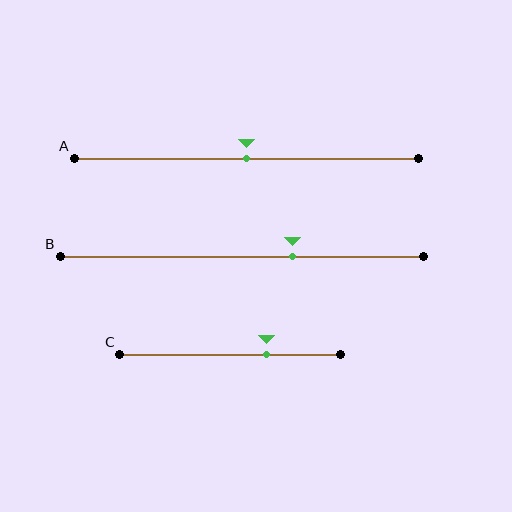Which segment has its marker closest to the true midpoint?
Segment A has its marker closest to the true midpoint.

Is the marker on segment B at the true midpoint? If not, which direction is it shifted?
No, the marker on segment B is shifted to the right by about 14% of the segment length.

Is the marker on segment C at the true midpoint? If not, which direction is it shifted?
No, the marker on segment C is shifted to the right by about 16% of the segment length.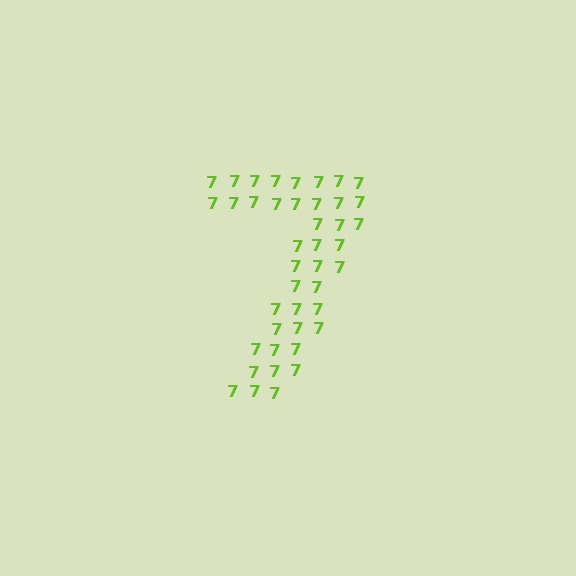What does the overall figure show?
The overall figure shows the digit 7.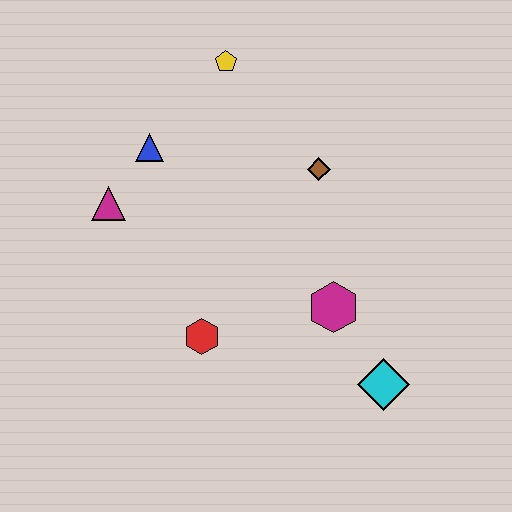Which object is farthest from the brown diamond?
The cyan diamond is farthest from the brown diamond.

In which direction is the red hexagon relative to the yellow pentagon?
The red hexagon is below the yellow pentagon.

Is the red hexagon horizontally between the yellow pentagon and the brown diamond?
No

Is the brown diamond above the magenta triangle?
Yes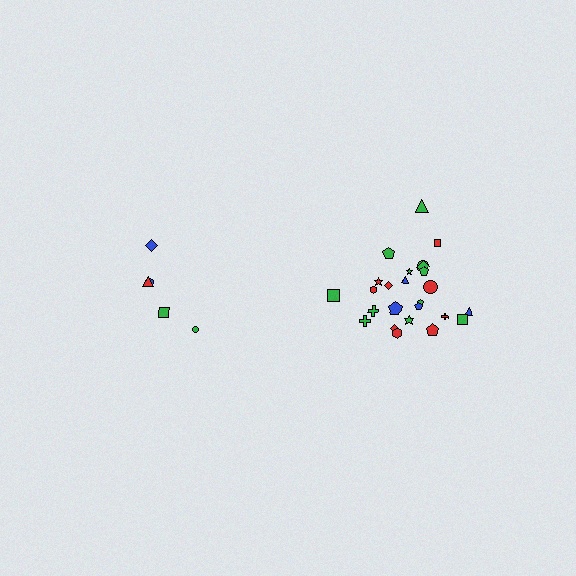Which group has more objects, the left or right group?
The right group.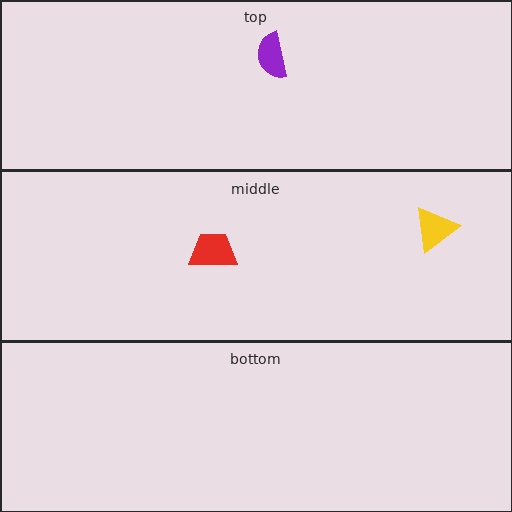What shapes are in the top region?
The purple semicircle.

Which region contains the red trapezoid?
The middle region.